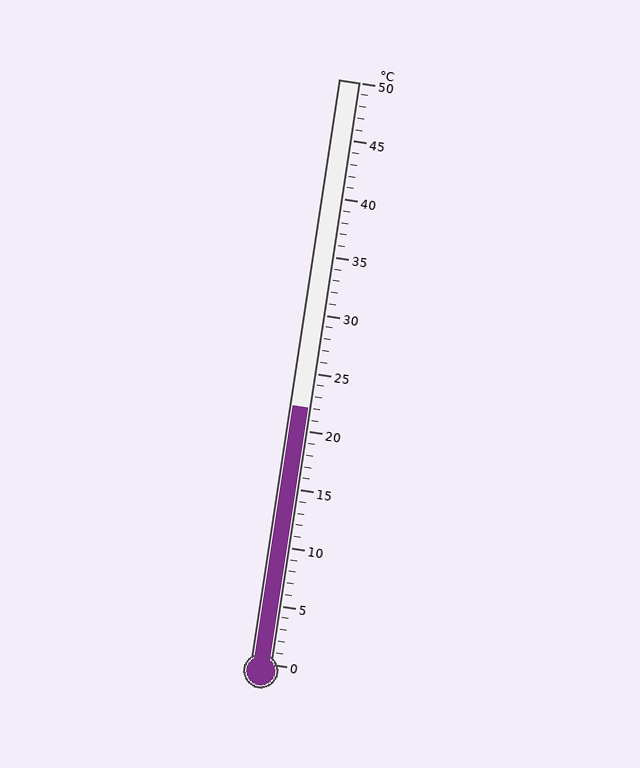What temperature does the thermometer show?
The thermometer shows approximately 22°C.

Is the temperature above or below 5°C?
The temperature is above 5°C.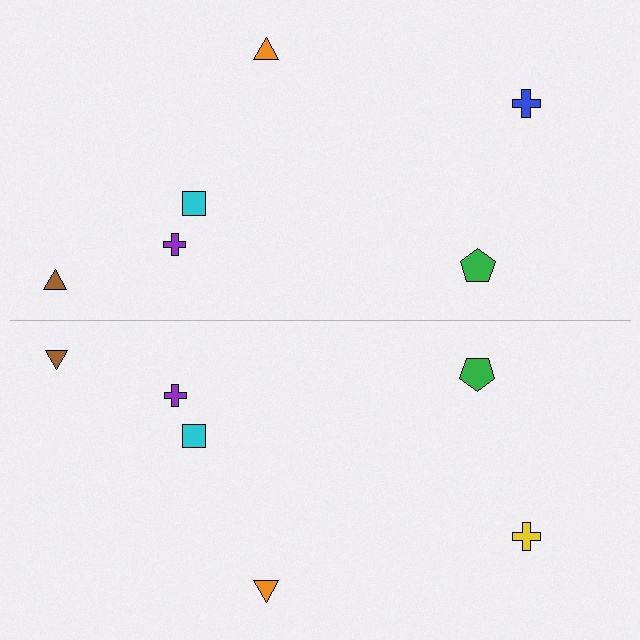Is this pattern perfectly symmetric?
No, the pattern is not perfectly symmetric. The yellow cross on the bottom side breaks the symmetry — its mirror counterpart is blue.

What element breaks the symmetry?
The yellow cross on the bottom side breaks the symmetry — its mirror counterpart is blue.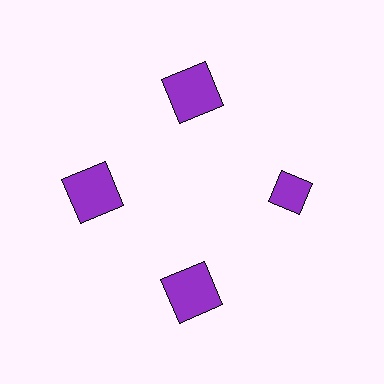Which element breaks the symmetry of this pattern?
The purple diamond at roughly the 3 o'clock position breaks the symmetry. All other shapes are purple squares.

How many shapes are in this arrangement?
There are 4 shapes arranged in a ring pattern.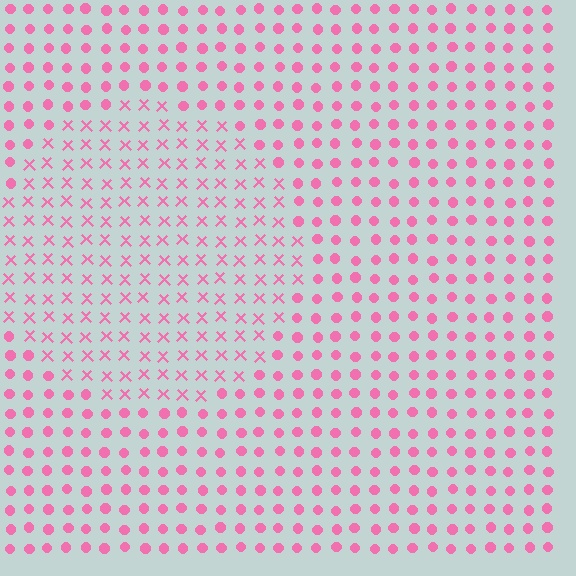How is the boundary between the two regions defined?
The boundary is defined by a change in element shape: X marks inside vs. circles outside. All elements share the same color and spacing.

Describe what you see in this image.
The image is filled with small pink elements arranged in a uniform grid. A circle-shaped region contains X marks, while the surrounding area contains circles. The boundary is defined purely by the change in element shape.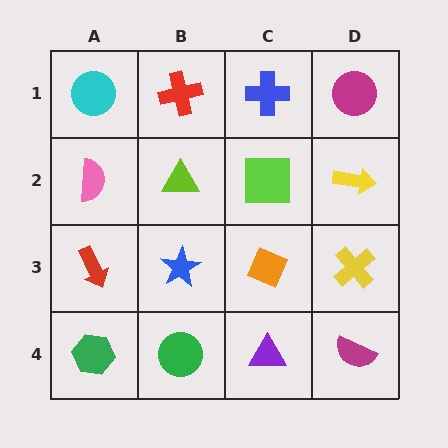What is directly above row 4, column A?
A red arrow.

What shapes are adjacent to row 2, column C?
A blue cross (row 1, column C), an orange diamond (row 3, column C), a lime triangle (row 2, column B), a yellow arrow (row 2, column D).